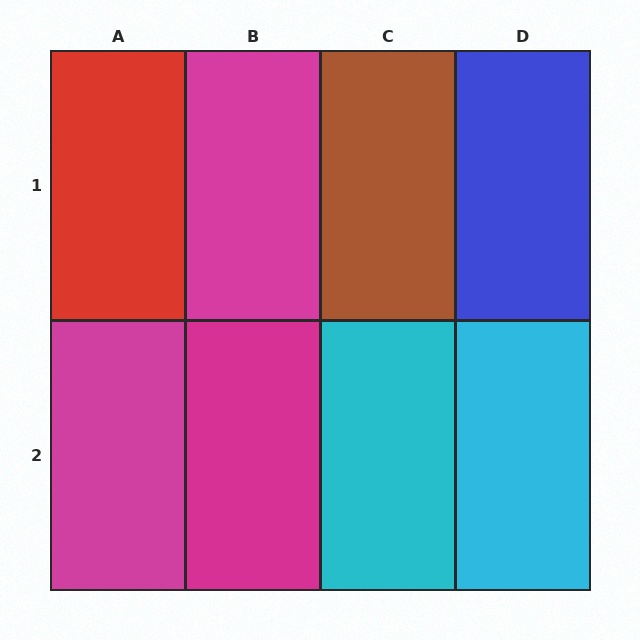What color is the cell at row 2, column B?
Magenta.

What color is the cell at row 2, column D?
Cyan.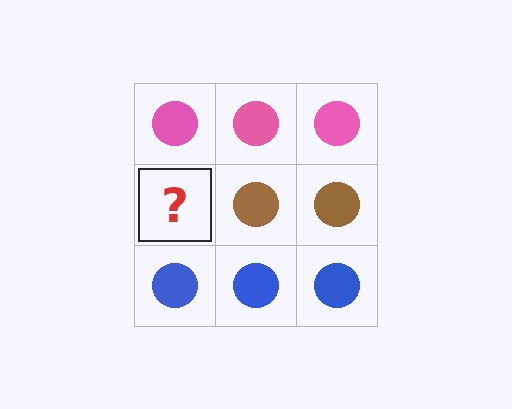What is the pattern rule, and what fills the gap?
The rule is that each row has a consistent color. The gap should be filled with a brown circle.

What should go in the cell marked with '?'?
The missing cell should contain a brown circle.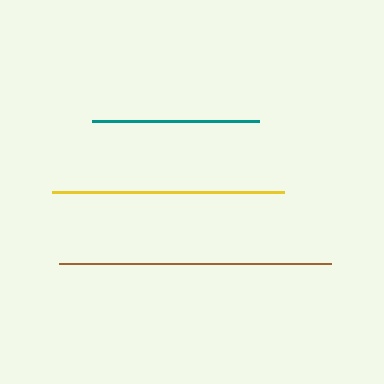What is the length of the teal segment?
The teal segment is approximately 167 pixels long.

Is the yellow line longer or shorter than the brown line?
The brown line is longer than the yellow line.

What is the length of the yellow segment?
The yellow segment is approximately 232 pixels long.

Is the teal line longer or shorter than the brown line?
The brown line is longer than the teal line.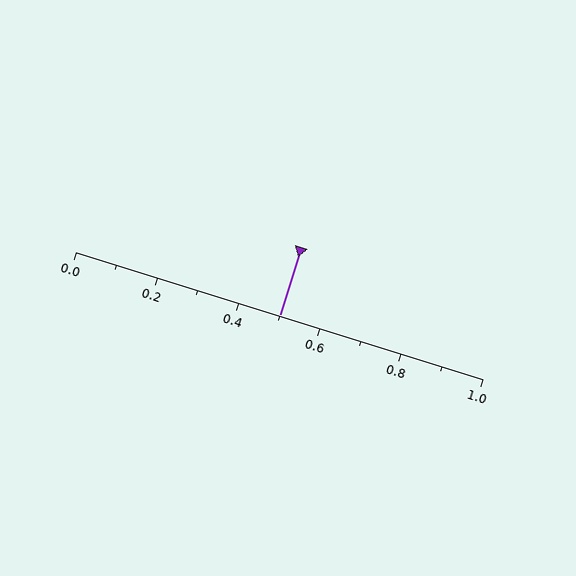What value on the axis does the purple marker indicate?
The marker indicates approximately 0.5.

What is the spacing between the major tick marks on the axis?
The major ticks are spaced 0.2 apart.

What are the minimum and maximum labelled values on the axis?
The axis runs from 0.0 to 1.0.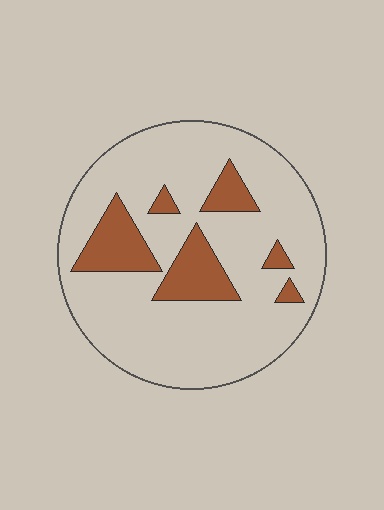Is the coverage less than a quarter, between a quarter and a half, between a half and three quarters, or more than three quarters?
Less than a quarter.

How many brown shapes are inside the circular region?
6.